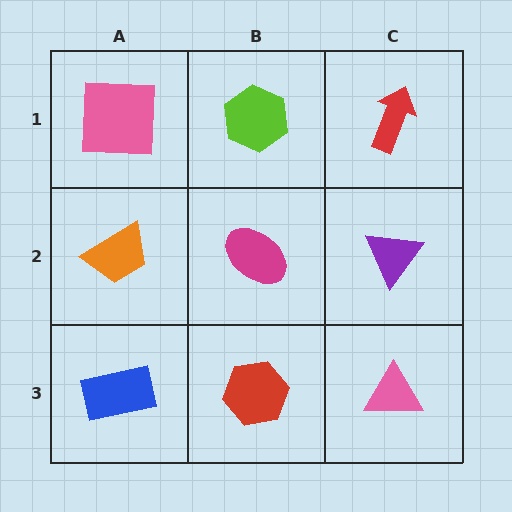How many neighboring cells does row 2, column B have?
4.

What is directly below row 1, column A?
An orange trapezoid.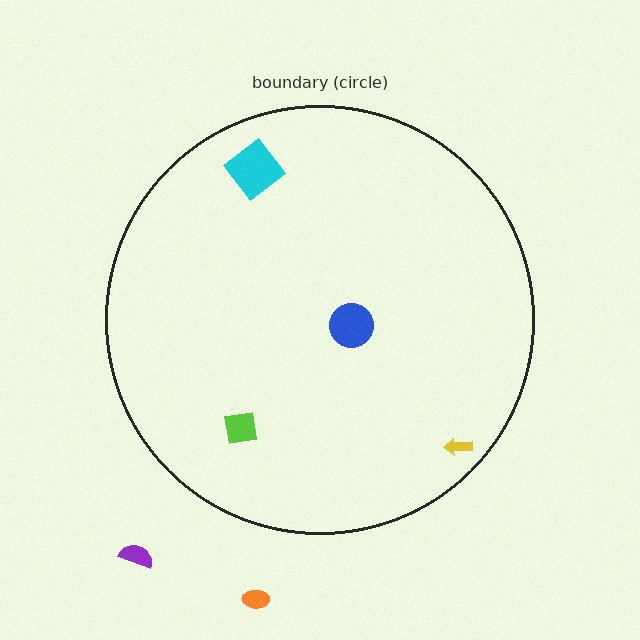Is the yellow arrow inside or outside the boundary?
Inside.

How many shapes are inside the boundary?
4 inside, 2 outside.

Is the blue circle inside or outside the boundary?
Inside.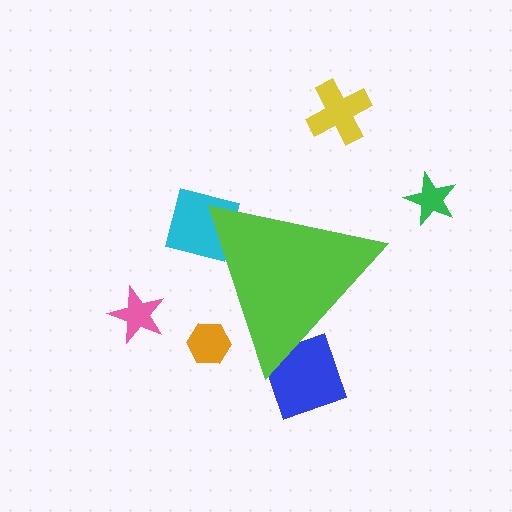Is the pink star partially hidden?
No, the pink star is fully visible.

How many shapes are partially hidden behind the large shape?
3 shapes are partially hidden.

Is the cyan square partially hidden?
Yes, the cyan square is partially hidden behind the lime triangle.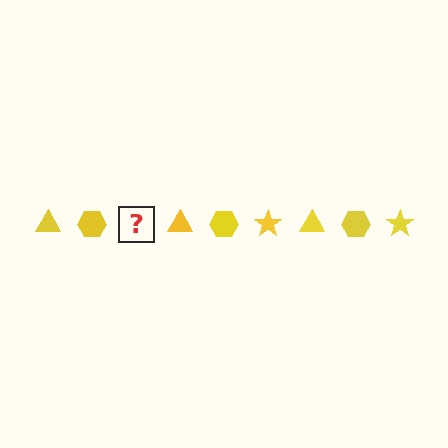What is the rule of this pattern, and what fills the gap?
The rule is that the pattern cycles through triangle, hexagon, star shapes in yellow. The gap should be filled with a yellow star.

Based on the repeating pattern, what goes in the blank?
The blank should be a yellow star.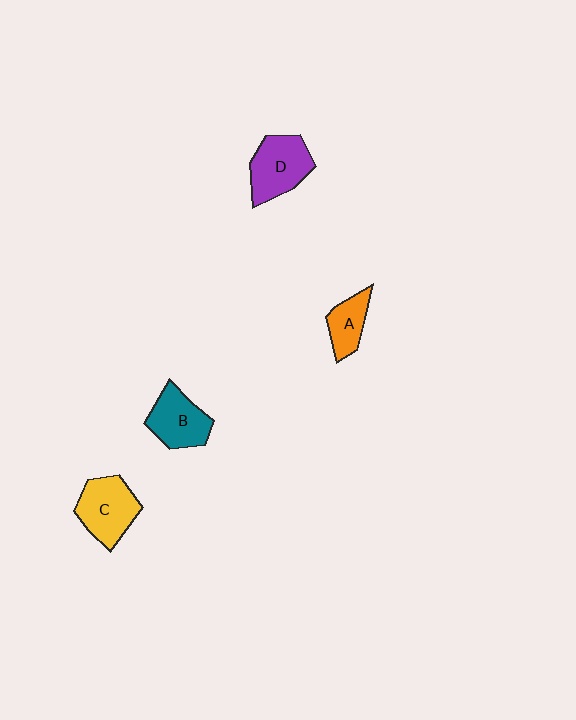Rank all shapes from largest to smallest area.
From largest to smallest: D (purple), C (yellow), B (teal), A (orange).